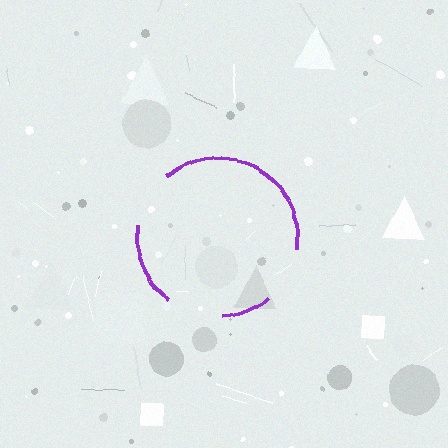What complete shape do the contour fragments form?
The contour fragments form a circle.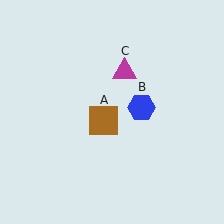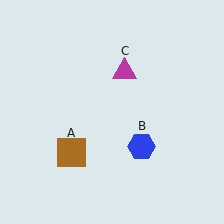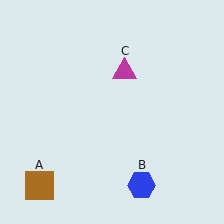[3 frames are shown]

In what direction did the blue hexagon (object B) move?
The blue hexagon (object B) moved down.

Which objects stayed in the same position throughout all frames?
Magenta triangle (object C) remained stationary.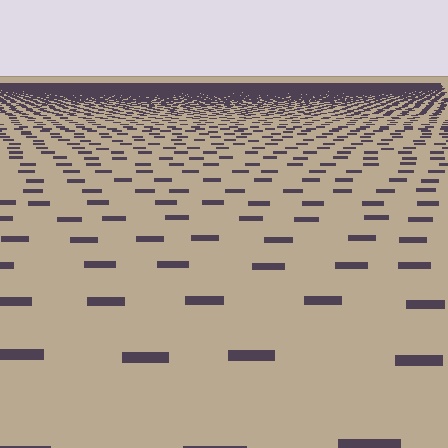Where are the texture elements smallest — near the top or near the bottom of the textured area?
Near the top.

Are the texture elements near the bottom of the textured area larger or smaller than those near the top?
Larger. Near the bottom, elements are closer to the viewer and appear at a bigger on-screen size.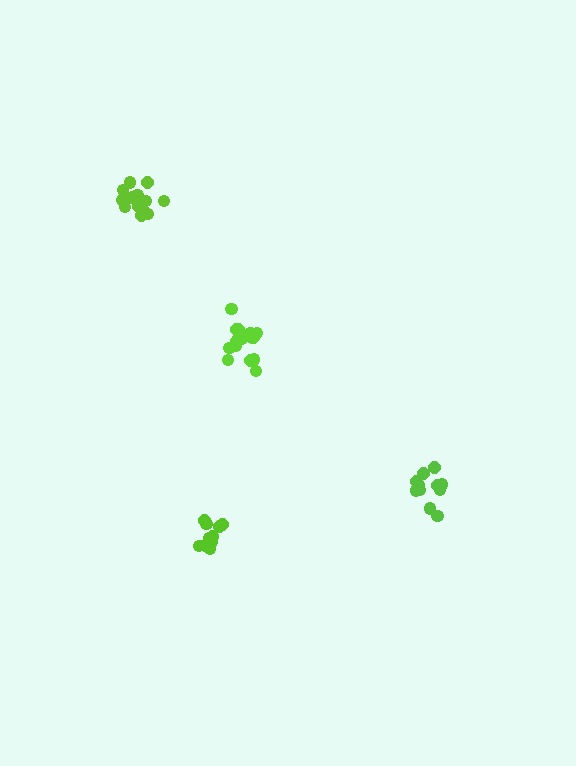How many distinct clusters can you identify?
There are 4 distinct clusters.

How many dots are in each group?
Group 1: 16 dots, Group 2: 12 dots, Group 3: 11 dots, Group 4: 16 dots (55 total).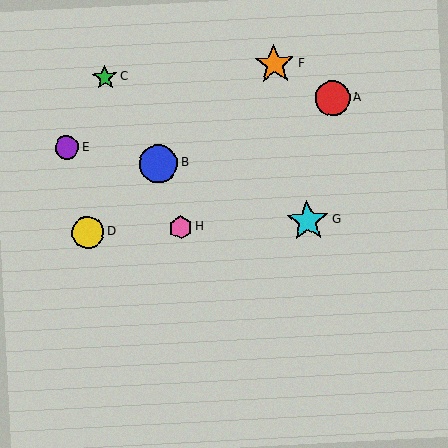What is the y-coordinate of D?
Object D is at y≈232.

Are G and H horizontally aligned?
Yes, both are at y≈221.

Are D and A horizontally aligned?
No, D is at y≈232 and A is at y≈99.